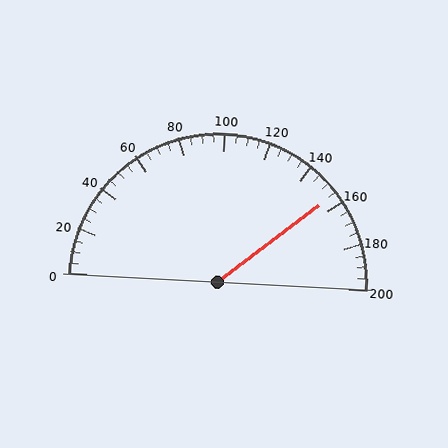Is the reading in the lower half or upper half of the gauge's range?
The reading is in the upper half of the range (0 to 200).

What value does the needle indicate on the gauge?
The needle indicates approximately 155.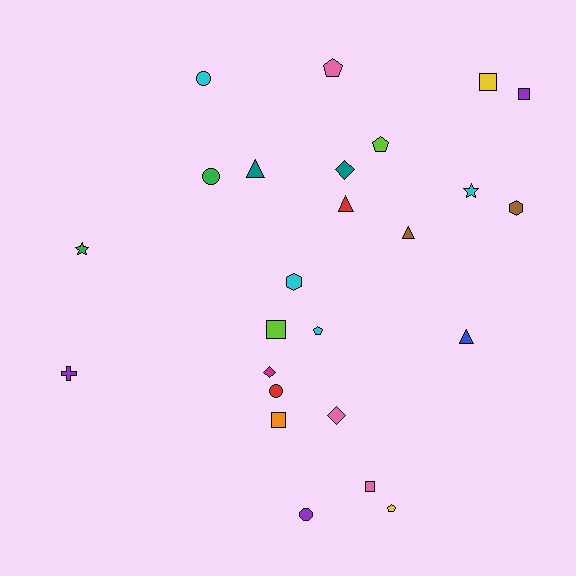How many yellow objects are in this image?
There are 2 yellow objects.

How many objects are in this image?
There are 25 objects.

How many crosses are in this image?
There is 1 cross.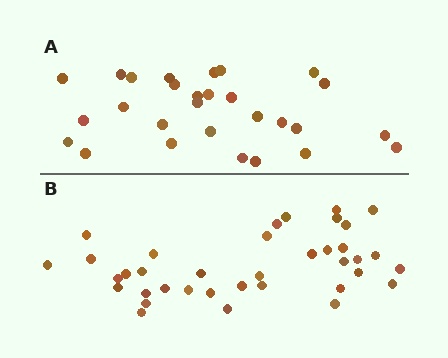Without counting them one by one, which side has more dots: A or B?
Region B (the bottom region) has more dots.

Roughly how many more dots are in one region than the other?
Region B has roughly 8 or so more dots than region A.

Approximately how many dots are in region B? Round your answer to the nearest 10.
About 40 dots. (The exact count is 37, which rounds to 40.)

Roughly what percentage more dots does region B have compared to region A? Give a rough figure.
About 30% more.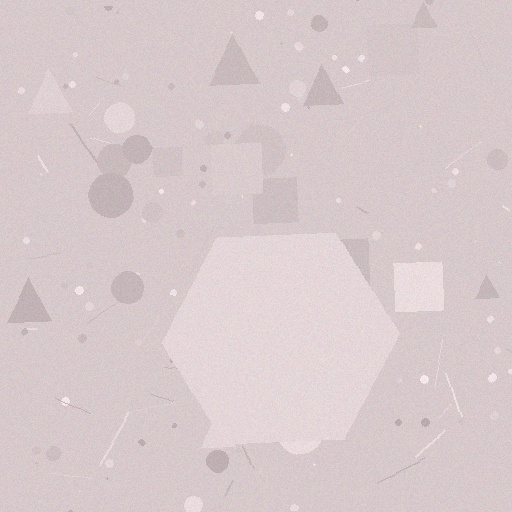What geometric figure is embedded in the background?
A hexagon is embedded in the background.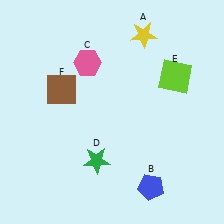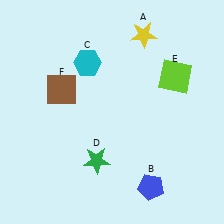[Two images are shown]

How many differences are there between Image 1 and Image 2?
There is 1 difference between the two images.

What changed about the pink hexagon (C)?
In Image 1, C is pink. In Image 2, it changed to cyan.